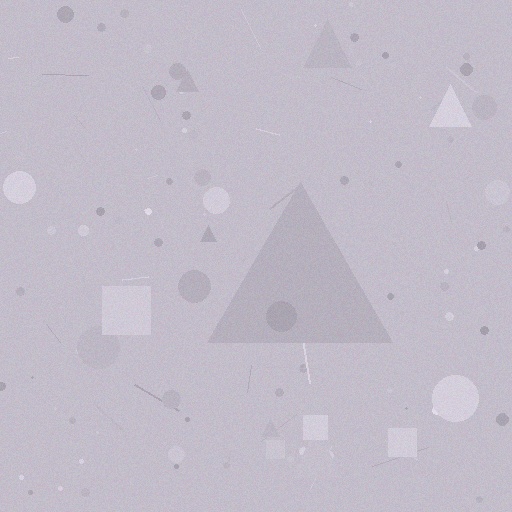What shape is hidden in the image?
A triangle is hidden in the image.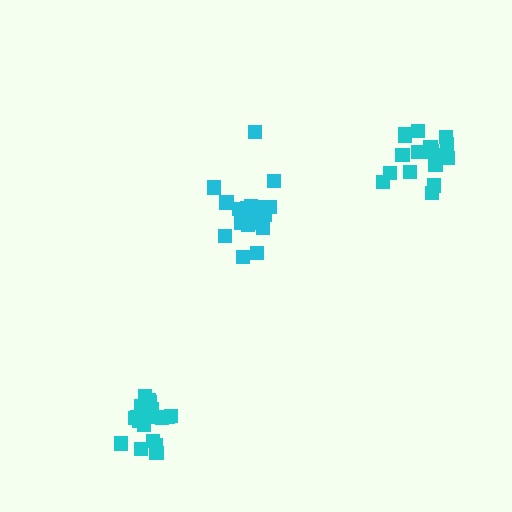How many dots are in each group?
Group 1: 21 dots, Group 2: 19 dots, Group 3: 19 dots (59 total).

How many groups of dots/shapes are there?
There are 3 groups.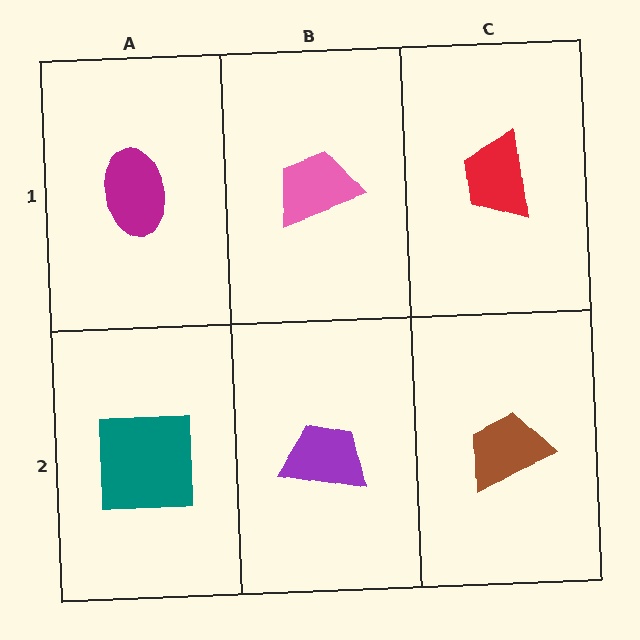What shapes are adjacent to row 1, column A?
A teal square (row 2, column A), a pink trapezoid (row 1, column B).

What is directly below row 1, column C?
A brown trapezoid.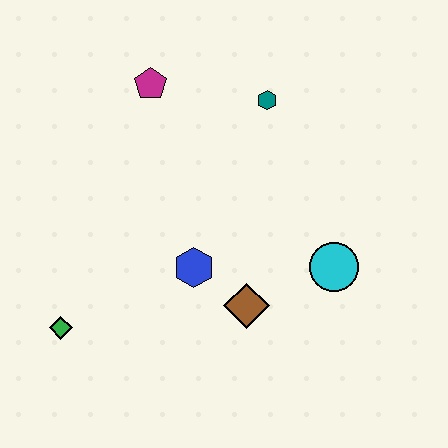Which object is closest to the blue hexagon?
The brown diamond is closest to the blue hexagon.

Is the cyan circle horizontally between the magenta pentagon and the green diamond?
No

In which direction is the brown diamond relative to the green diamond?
The brown diamond is to the right of the green diamond.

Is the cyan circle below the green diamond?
No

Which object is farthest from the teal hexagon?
The green diamond is farthest from the teal hexagon.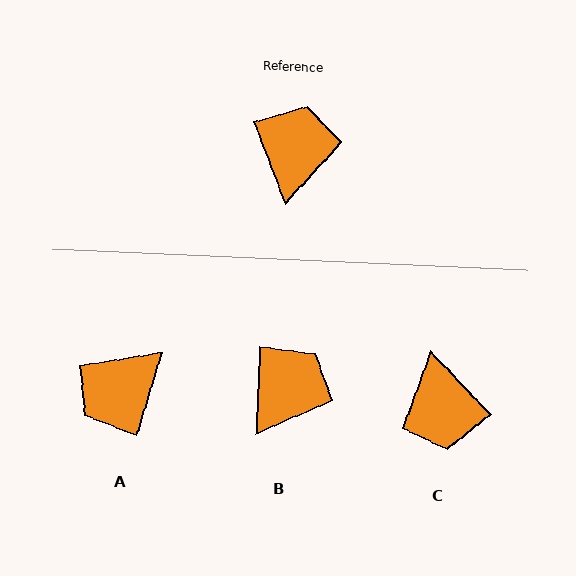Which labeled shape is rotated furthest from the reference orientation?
C, about 157 degrees away.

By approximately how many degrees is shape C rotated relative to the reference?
Approximately 157 degrees clockwise.